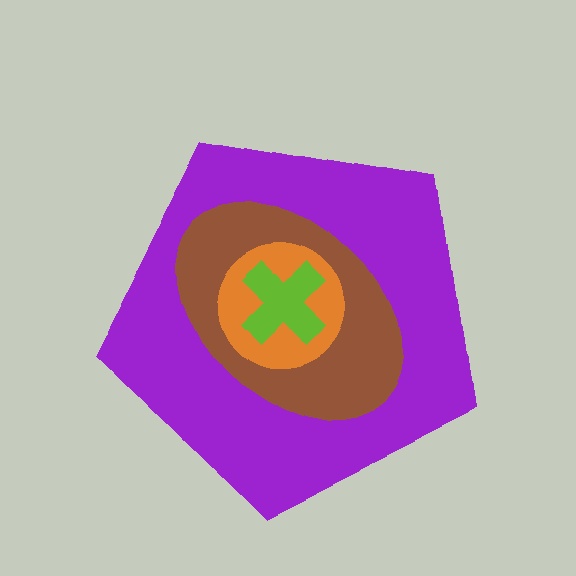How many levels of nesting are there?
4.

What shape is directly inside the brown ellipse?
The orange circle.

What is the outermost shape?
The purple pentagon.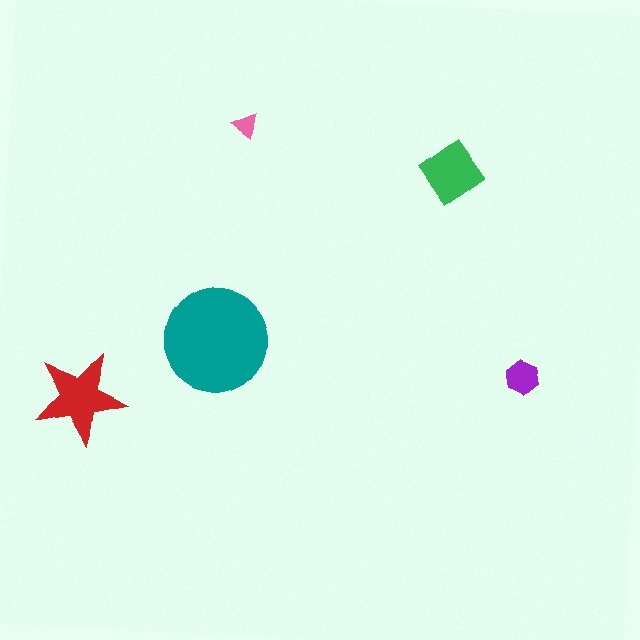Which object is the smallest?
The pink triangle.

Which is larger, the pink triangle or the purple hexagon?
The purple hexagon.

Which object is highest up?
The pink triangle is topmost.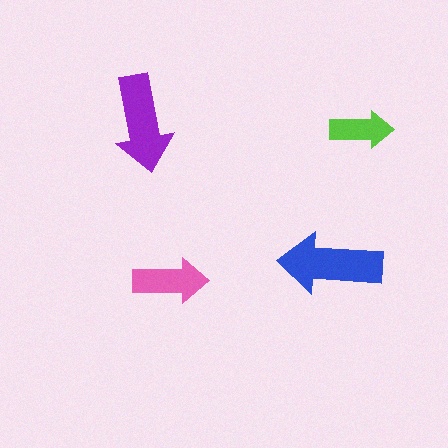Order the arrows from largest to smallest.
the blue one, the purple one, the pink one, the lime one.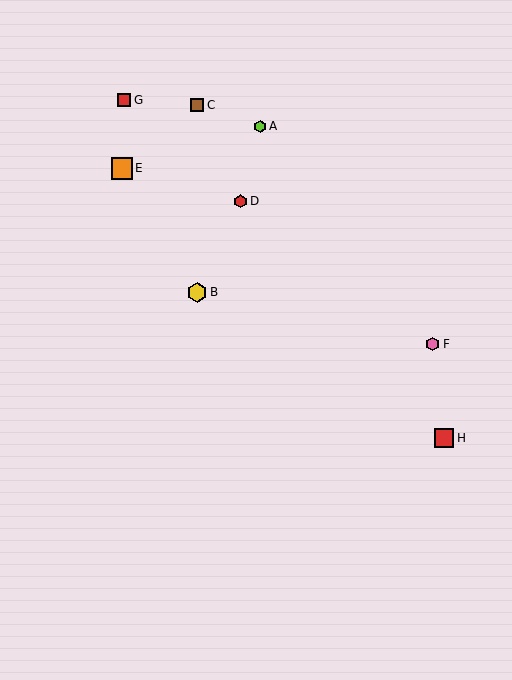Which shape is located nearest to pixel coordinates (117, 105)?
The red square (labeled G) at (124, 100) is nearest to that location.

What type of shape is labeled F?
Shape F is a pink hexagon.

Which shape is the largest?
The orange square (labeled E) is the largest.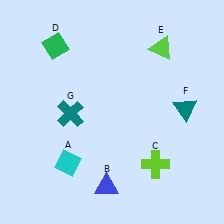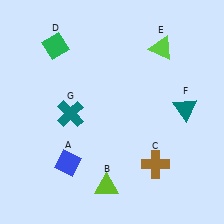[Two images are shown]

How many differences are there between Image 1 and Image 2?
There are 3 differences between the two images.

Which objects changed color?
A changed from cyan to blue. B changed from blue to lime. C changed from lime to brown.